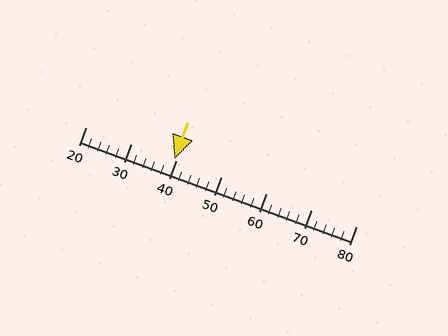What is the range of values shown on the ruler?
The ruler shows values from 20 to 80.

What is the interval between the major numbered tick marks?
The major tick marks are spaced 10 units apart.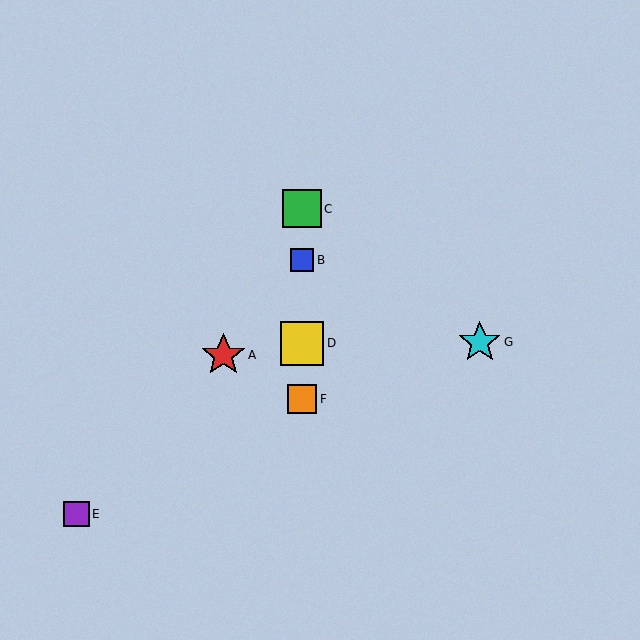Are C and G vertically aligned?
No, C is at x≈302 and G is at x≈480.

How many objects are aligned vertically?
4 objects (B, C, D, F) are aligned vertically.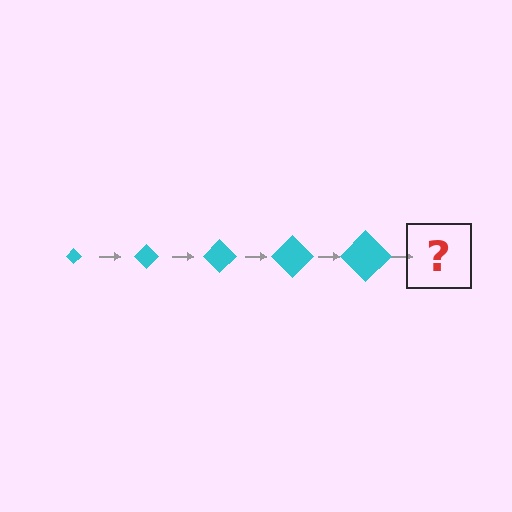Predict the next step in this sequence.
The next step is a cyan diamond, larger than the previous one.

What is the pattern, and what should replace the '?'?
The pattern is that the diamond gets progressively larger each step. The '?' should be a cyan diamond, larger than the previous one.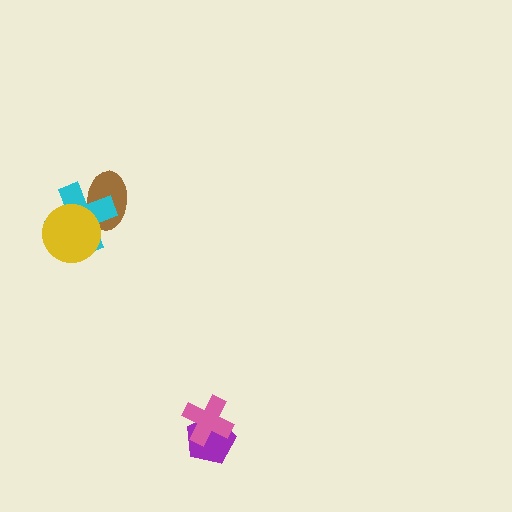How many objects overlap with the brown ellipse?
2 objects overlap with the brown ellipse.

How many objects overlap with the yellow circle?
2 objects overlap with the yellow circle.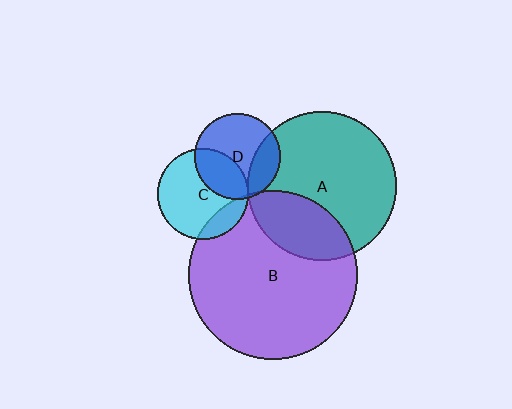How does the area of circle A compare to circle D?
Approximately 3.0 times.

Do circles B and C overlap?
Yes.